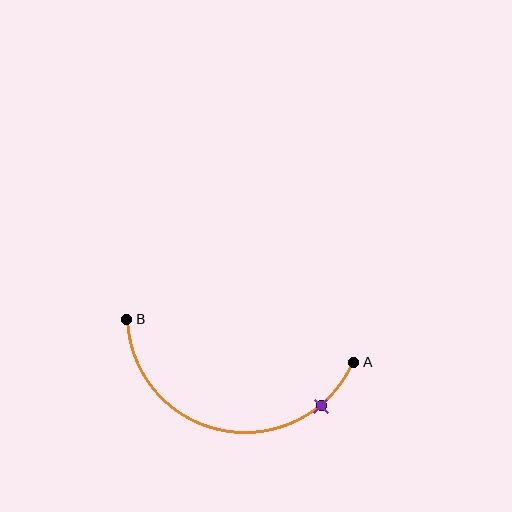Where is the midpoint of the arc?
The arc midpoint is the point on the curve farthest from the straight line joining A and B. It sits below that line.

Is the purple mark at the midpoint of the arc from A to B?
No. The purple mark lies on the arc but is closer to endpoint A. The arc midpoint would be at the point on the curve equidistant along the arc from both A and B.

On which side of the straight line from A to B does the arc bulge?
The arc bulges below the straight line connecting A and B.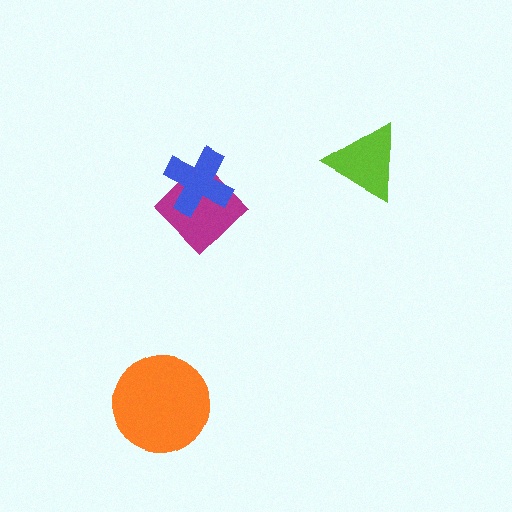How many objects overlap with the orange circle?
0 objects overlap with the orange circle.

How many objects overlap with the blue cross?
1 object overlaps with the blue cross.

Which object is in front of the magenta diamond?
The blue cross is in front of the magenta diamond.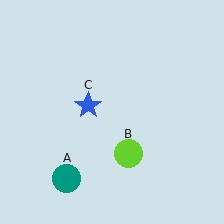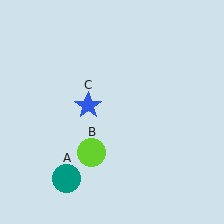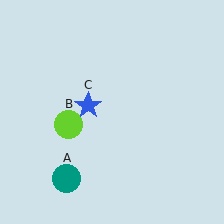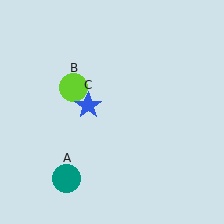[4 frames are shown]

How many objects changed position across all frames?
1 object changed position: lime circle (object B).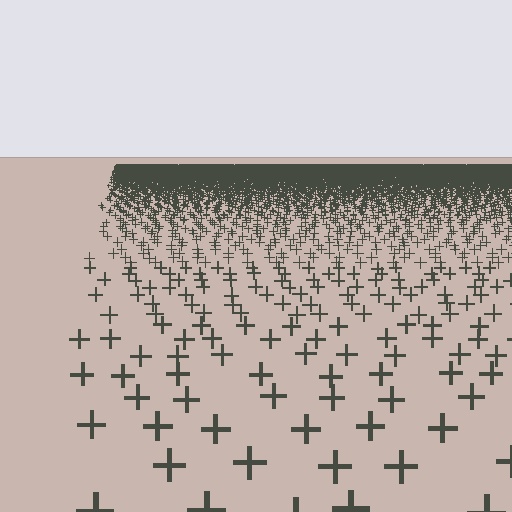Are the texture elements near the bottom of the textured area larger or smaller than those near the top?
Larger. Near the bottom, elements are closer to the viewer and appear at a bigger on-screen size.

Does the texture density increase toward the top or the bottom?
Density increases toward the top.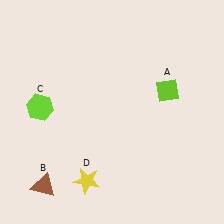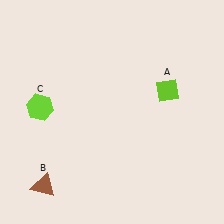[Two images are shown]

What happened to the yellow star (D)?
The yellow star (D) was removed in Image 2. It was in the bottom-left area of Image 1.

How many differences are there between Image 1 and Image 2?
There is 1 difference between the two images.